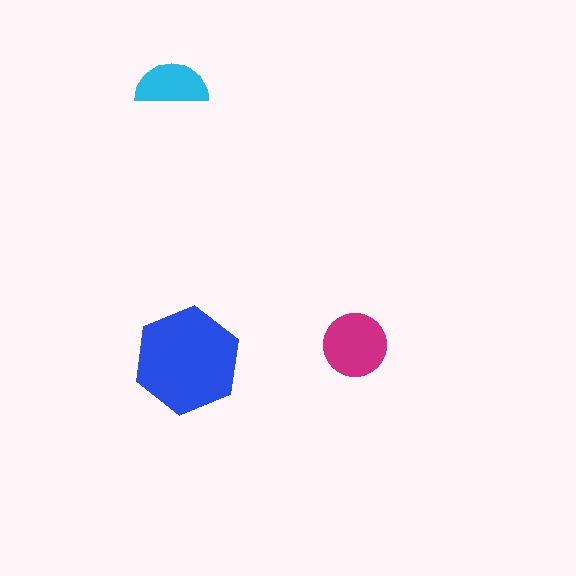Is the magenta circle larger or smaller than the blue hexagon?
Smaller.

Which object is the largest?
The blue hexagon.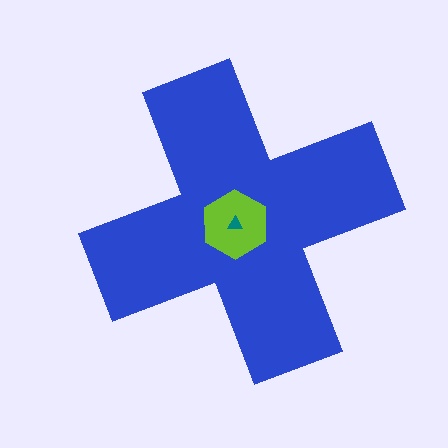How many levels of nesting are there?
3.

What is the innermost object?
The teal triangle.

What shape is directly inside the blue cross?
The lime hexagon.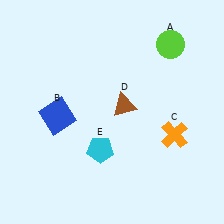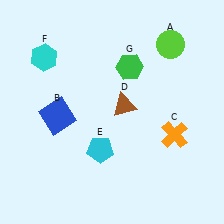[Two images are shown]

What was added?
A cyan hexagon (F), a green hexagon (G) were added in Image 2.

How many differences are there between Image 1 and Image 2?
There are 2 differences between the two images.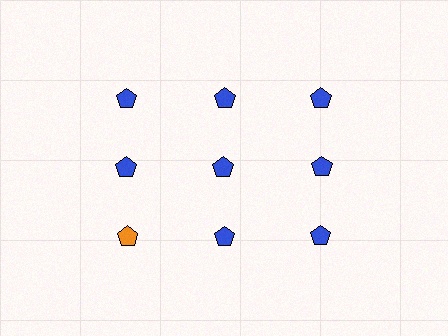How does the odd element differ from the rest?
It has a different color: orange instead of blue.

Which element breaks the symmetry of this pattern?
The orange pentagon in the third row, leftmost column breaks the symmetry. All other shapes are blue pentagons.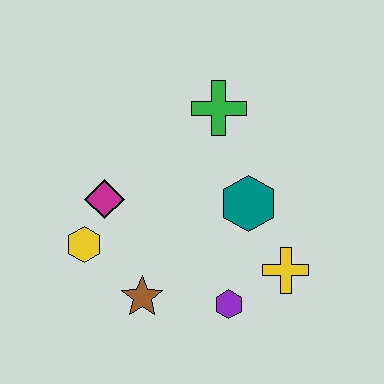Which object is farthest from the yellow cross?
The yellow hexagon is farthest from the yellow cross.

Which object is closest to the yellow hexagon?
The magenta diamond is closest to the yellow hexagon.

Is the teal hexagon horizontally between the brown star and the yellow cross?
Yes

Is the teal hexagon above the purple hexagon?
Yes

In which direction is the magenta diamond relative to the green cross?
The magenta diamond is to the left of the green cross.